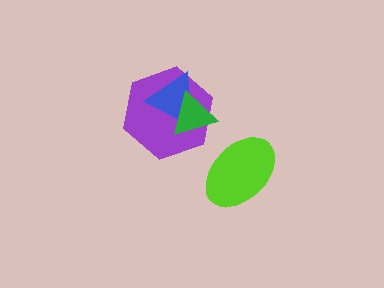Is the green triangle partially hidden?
No, no other shape covers it.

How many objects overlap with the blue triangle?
2 objects overlap with the blue triangle.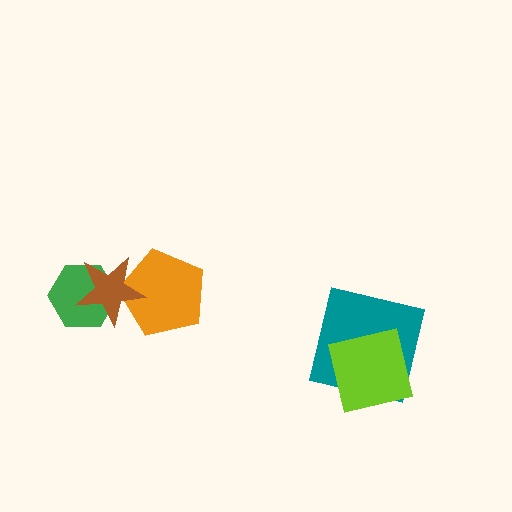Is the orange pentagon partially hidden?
Yes, it is partially covered by another shape.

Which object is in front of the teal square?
The lime square is in front of the teal square.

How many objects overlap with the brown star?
2 objects overlap with the brown star.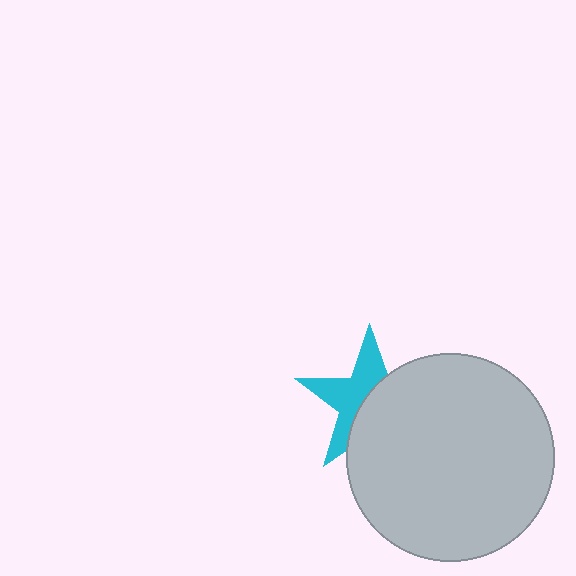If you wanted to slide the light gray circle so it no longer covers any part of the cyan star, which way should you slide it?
Slide it toward the lower-right — that is the most direct way to separate the two shapes.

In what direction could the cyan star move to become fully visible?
The cyan star could move toward the upper-left. That would shift it out from behind the light gray circle entirely.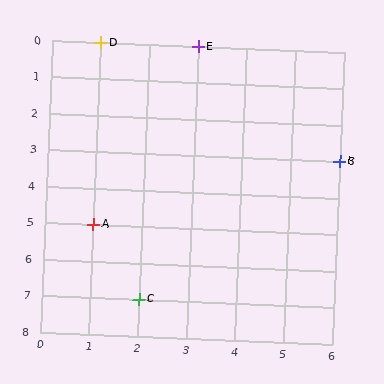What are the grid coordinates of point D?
Point D is at grid coordinates (1, 0).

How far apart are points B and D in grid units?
Points B and D are 5 columns and 3 rows apart (about 5.8 grid units diagonally).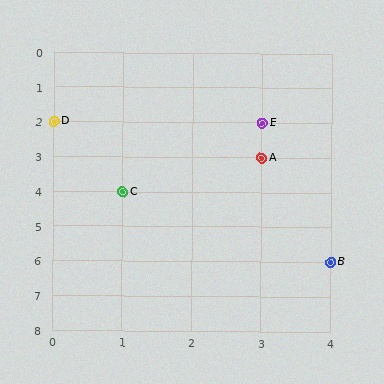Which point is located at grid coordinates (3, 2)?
Point E is at (3, 2).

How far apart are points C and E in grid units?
Points C and E are 2 columns and 2 rows apart (about 2.8 grid units diagonally).